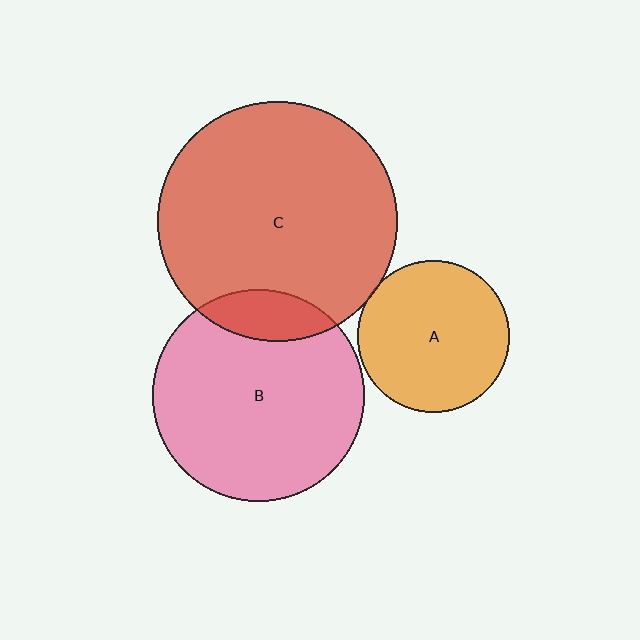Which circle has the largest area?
Circle C (red).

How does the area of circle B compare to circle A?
Approximately 2.0 times.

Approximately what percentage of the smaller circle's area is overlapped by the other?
Approximately 15%.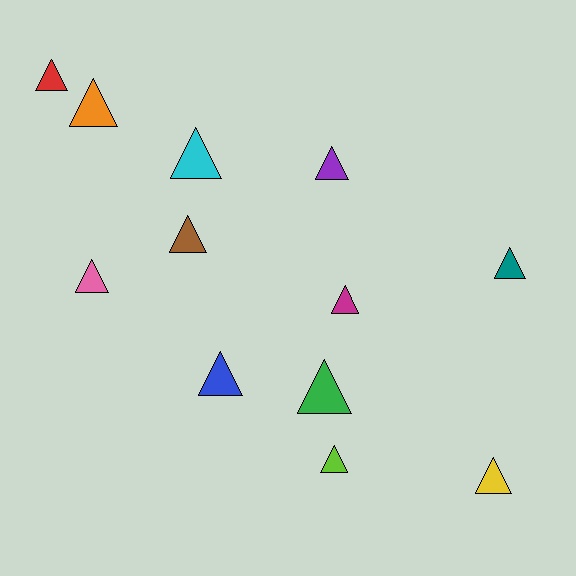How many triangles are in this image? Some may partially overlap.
There are 12 triangles.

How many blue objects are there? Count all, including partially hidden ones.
There is 1 blue object.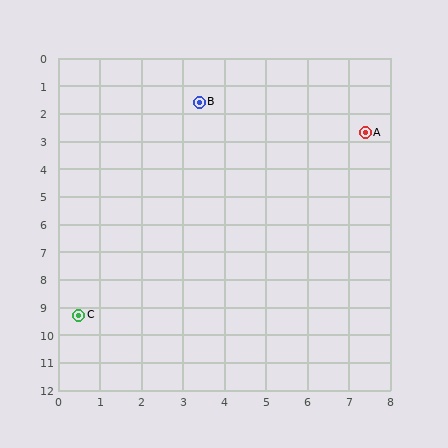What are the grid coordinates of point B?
Point B is at approximately (3.4, 1.6).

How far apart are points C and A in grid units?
Points C and A are about 9.5 grid units apart.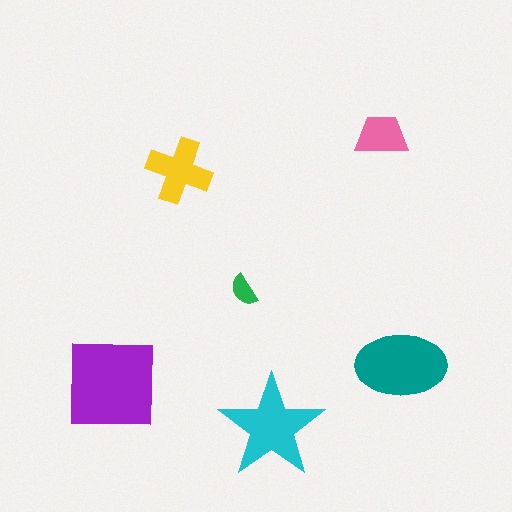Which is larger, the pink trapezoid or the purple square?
The purple square.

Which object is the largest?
The purple square.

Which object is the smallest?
The green semicircle.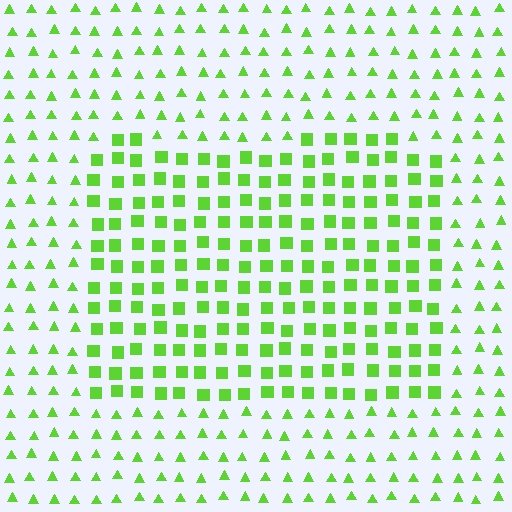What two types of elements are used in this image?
The image uses squares inside the rectangle region and triangles outside it.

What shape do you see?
I see a rectangle.